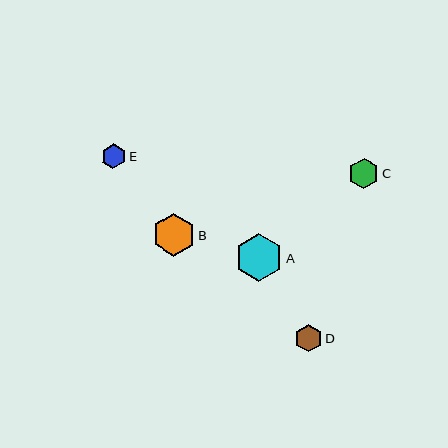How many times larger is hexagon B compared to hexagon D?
Hexagon B is approximately 1.6 times the size of hexagon D.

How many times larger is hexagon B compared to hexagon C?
Hexagon B is approximately 1.4 times the size of hexagon C.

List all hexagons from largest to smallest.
From largest to smallest: A, B, C, D, E.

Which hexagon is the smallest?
Hexagon E is the smallest with a size of approximately 25 pixels.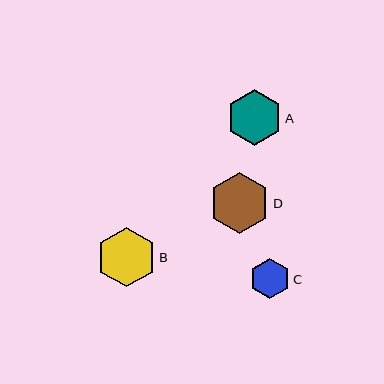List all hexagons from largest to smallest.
From largest to smallest: D, B, A, C.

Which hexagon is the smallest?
Hexagon C is the smallest with a size of approximately 40 pixels.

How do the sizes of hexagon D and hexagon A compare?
Hexagon D and hexagon A are approximately the same size.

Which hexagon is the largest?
Hexagon D is the largest with a size of approximately 61 pixels.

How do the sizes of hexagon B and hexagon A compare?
Hexagon B and hexagon A are approximately the same size.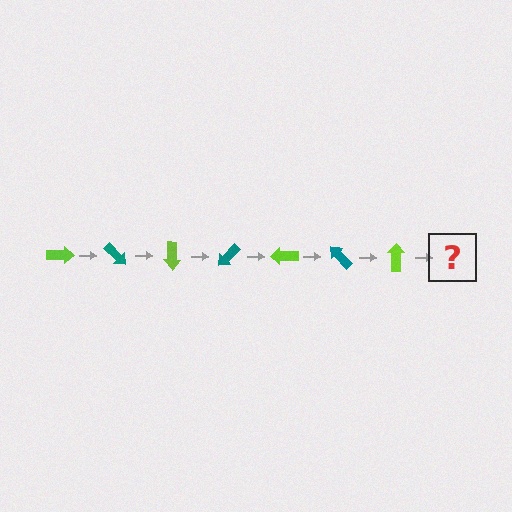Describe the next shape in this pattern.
It should be a teal arrow, rotated 315 degrees from the start.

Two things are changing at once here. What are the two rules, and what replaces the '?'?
The two rules are that it rotates 45 degrees each step and the color cycles through lime and teal. The '?' should be a teal arrow, rotated 315 degrees from the start.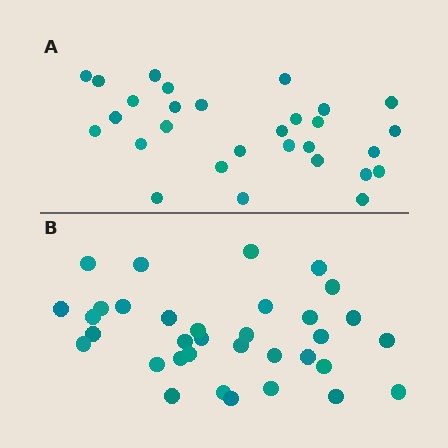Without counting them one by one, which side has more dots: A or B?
Region B (the bottom region) has more dots.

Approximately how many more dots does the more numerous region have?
Region B has about 5 more dots than region A.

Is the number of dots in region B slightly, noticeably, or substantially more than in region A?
Region B has only slightly more — the two regions are fairly close. The ratio is roughly 1.2 to 1.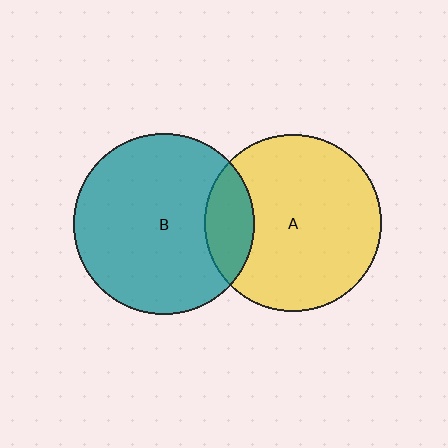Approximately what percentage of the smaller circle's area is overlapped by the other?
Approximately 15%.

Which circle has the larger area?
Circle B (teal).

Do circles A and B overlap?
Yes.